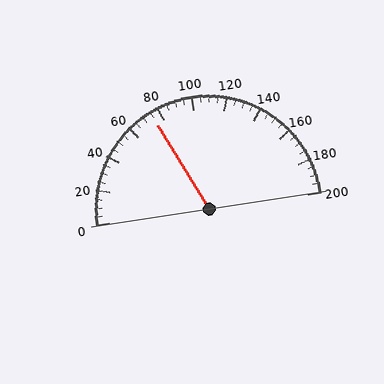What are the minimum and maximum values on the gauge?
The gauge ranges from 0 to 200.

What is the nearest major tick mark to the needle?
The nearest major tick mark is 80.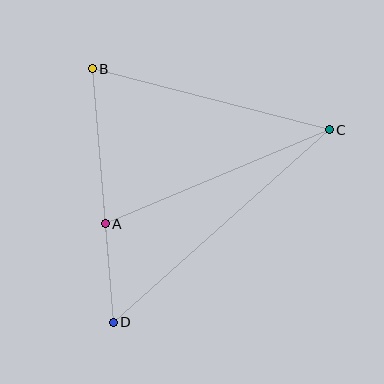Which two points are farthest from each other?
Points C and D are farthest from each other.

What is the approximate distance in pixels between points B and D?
The distance between B and D is approximately 255 pixels.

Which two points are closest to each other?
Points A and D are closest to each other.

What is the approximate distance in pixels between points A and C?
The distance between A and C is approximately 243 pixels.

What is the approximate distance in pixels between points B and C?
The distance between B and C is approximately 245 pixels.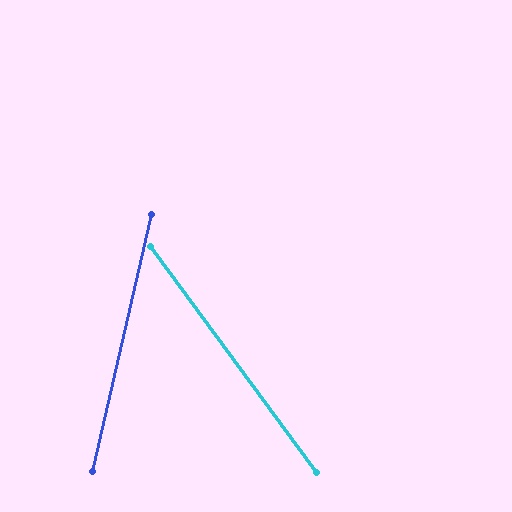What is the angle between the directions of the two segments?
Approximately 49 degrees.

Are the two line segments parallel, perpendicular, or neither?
Neither parallel nor perpendicular — they differ by about 49°.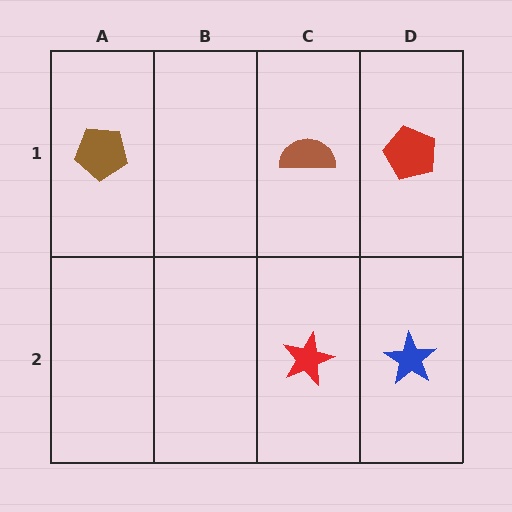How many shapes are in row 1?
3 shapes.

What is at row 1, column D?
A red pentagon.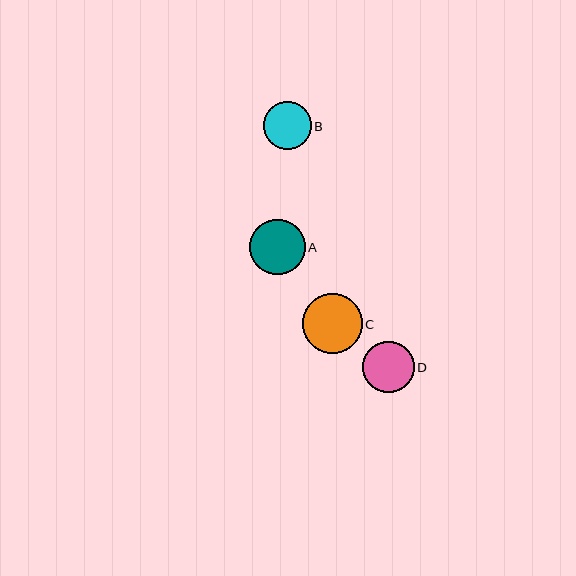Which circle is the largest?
Circle C is the largest with a size of approximately 60 pixels.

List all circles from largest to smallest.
From largest to smallest: C, A, D, B.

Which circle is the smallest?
Circle B is the smallest with a size of approximately 48 pixels.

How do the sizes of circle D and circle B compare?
Circle D and circle B are approximately the same size.